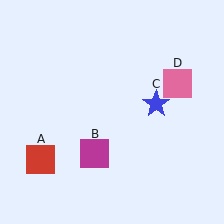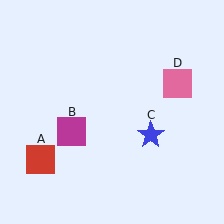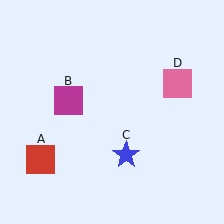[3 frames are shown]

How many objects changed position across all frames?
2 objects changed position: magenta square (object B), blue star (object C).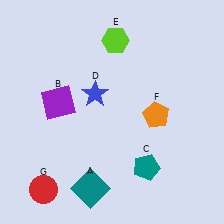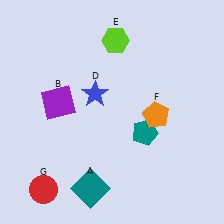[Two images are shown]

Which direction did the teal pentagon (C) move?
The teal pentagon (C) moved up.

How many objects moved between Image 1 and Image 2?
1 object moved between the two images.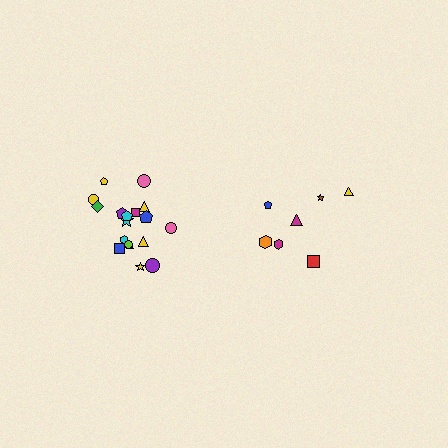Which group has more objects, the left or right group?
The left group.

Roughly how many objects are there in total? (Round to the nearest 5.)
Roughly 25 objects in total.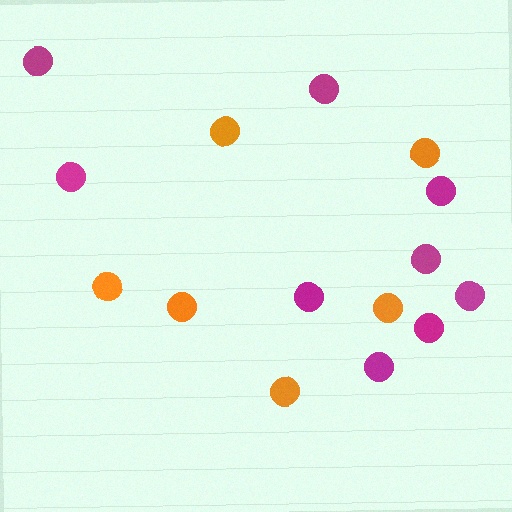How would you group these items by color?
There are 2 groups: one group of orange circles (6) and one group of magenta circles (9).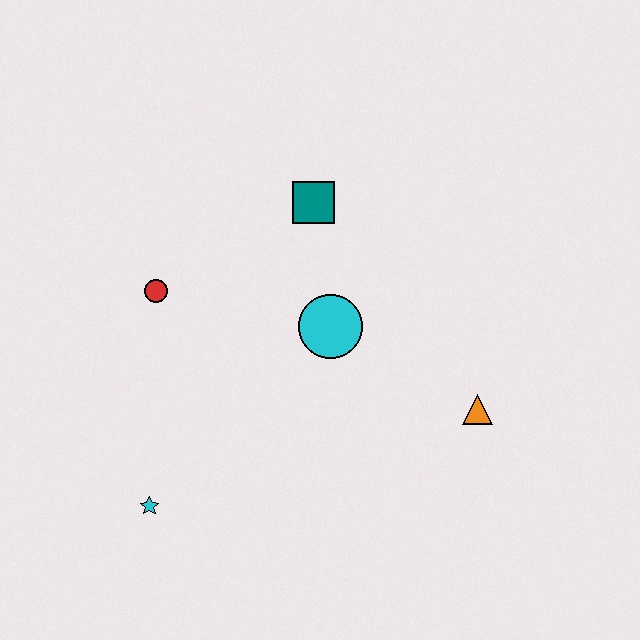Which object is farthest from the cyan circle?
The cyan star is farthest from the cyan circle.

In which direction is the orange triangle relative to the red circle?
The orange triangle is to the right of the red circle.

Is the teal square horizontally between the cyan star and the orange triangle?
Yes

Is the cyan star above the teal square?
No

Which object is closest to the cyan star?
The red circle is closest to the cyan star.